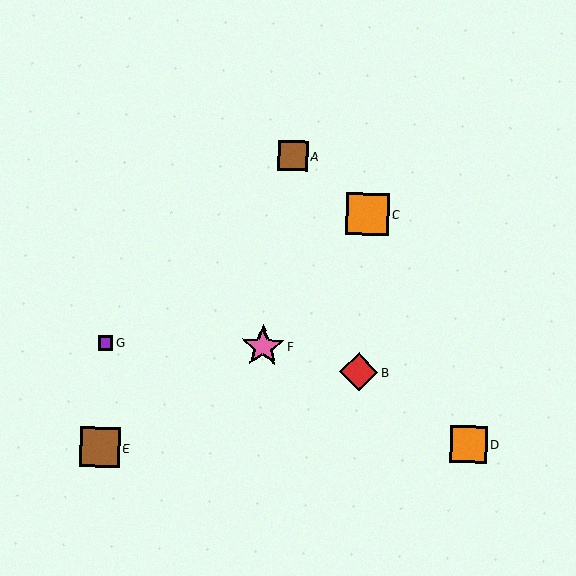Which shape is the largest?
The pink star (labeled F) is the largest.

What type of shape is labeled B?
Shape B is a red diamond.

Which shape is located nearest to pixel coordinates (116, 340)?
The purple square (labeled G) at (106, 343) is nearest to that location.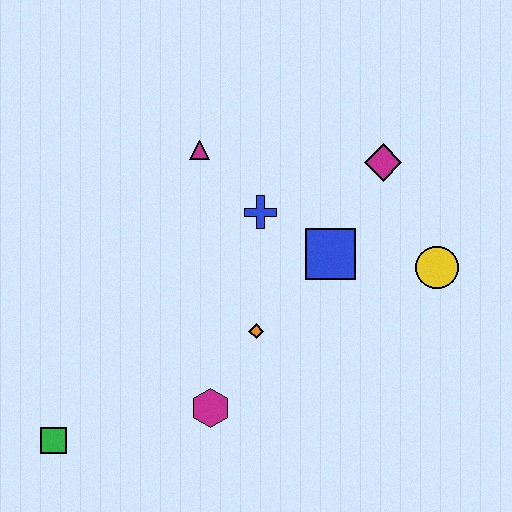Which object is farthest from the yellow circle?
The green square is farthest from the yellow circle.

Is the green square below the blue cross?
Yes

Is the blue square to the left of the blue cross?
No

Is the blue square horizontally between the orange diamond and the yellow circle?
Yes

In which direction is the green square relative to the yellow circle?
The green square is to the left of the yellow circle.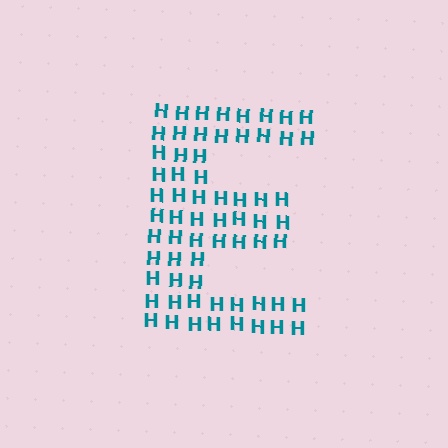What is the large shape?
The large shape is the letter E.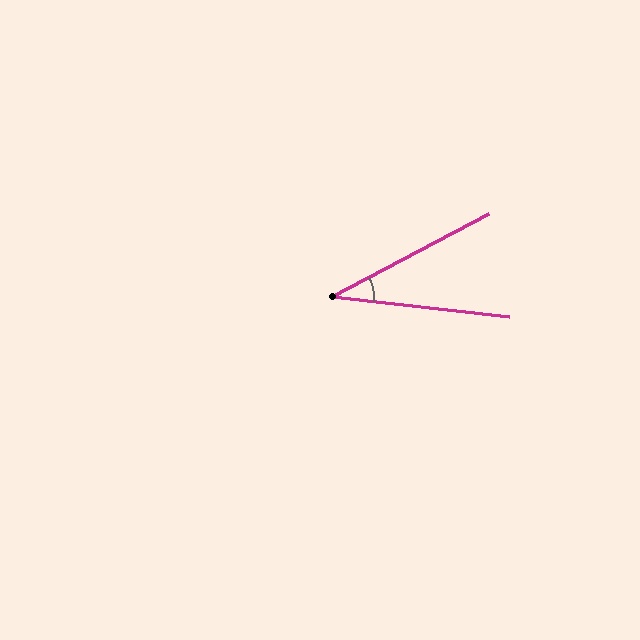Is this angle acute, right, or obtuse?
It is acute.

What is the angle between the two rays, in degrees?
Approximately 34 degrees.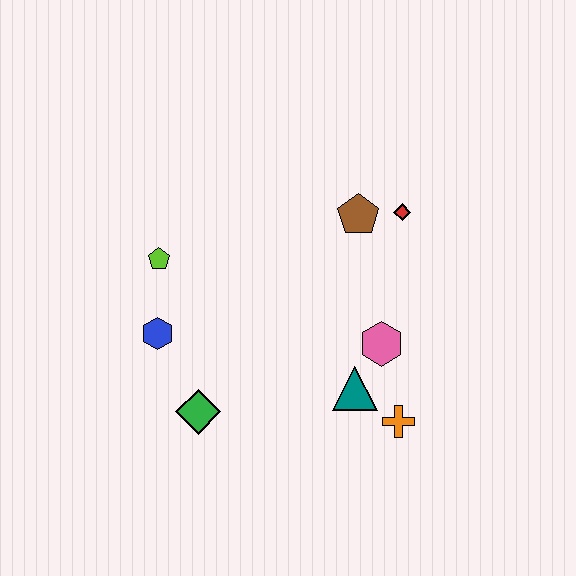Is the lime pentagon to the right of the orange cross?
No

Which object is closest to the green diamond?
The blue hexagon is closest to the green diamond.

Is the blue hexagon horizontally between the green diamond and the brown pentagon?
No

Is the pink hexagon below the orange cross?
No